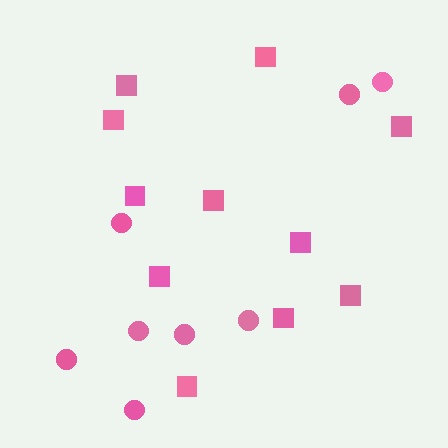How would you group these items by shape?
There are 2 groups: one group of circles (8) and one group of squares (11).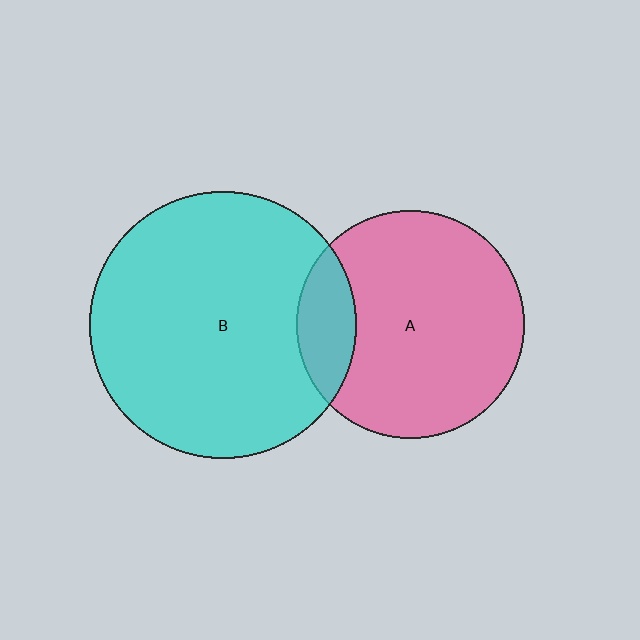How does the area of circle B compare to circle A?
Approximately 1.4 times.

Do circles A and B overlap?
Yes.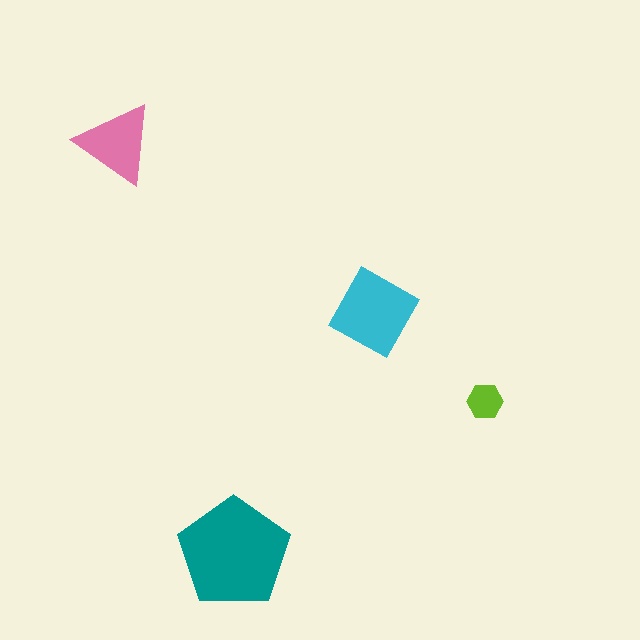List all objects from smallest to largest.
The lime hexagon, the pink triangle, the cyan square, the teal pentagon.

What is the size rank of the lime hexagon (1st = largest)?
4th.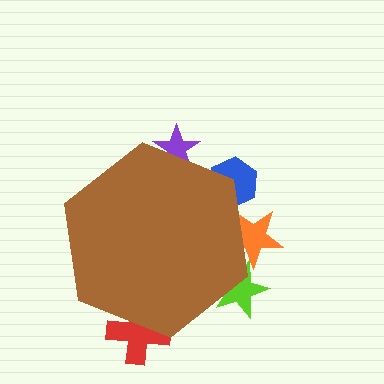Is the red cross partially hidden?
Yes, the red cross is partially hidden behind the brown hexagon.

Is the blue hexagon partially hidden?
Yes, the blue hexagon is partially hidden behind the brown hexagon.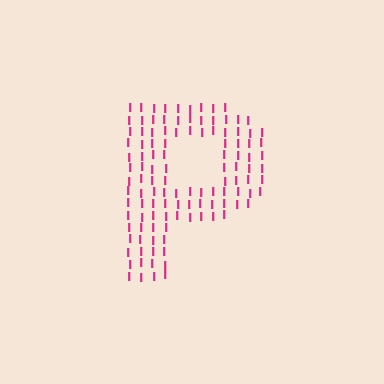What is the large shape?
The large shape is the letter P.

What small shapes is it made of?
It is made of small letter I's.